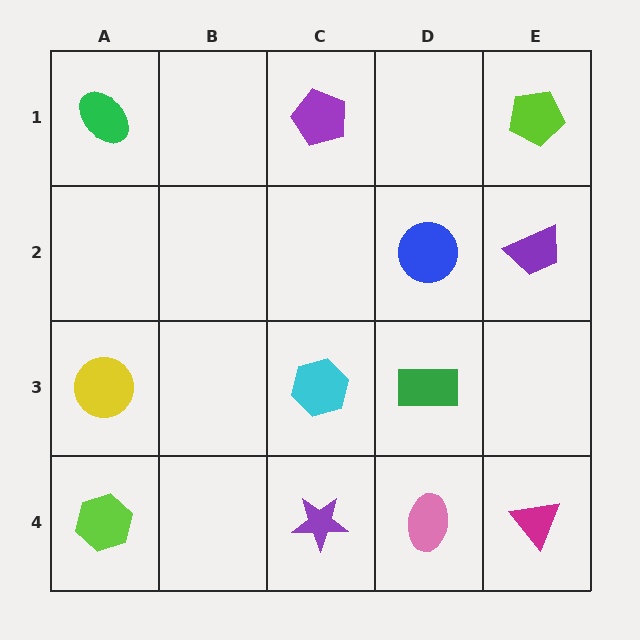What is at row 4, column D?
A pink ellipse.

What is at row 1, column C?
A purple pentagon.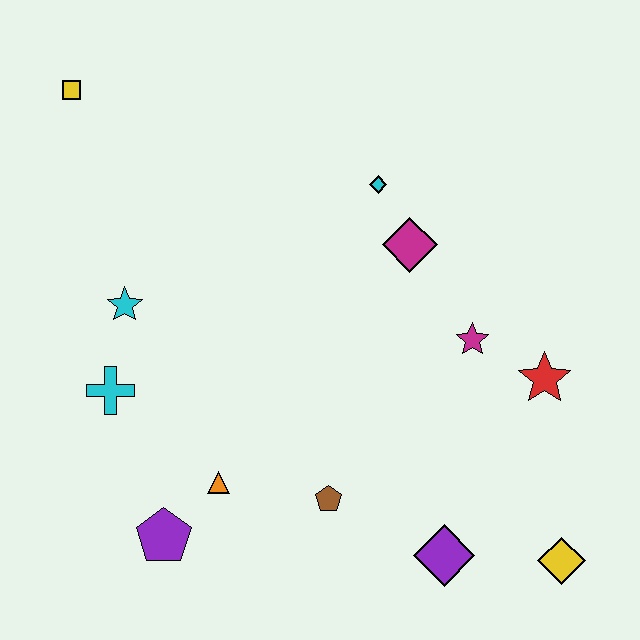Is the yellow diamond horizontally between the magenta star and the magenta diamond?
No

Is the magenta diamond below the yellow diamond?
No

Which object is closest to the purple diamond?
The yellow diamond is closest to the purple diamond.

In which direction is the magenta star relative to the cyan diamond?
The magenta star is below the cyan diamond.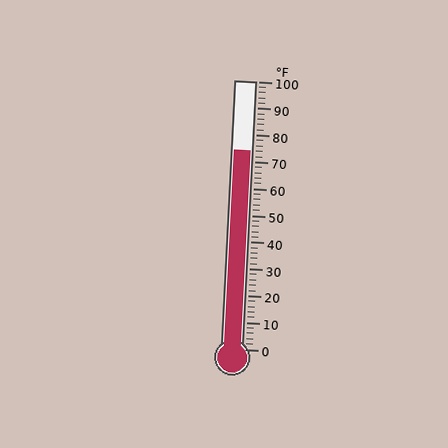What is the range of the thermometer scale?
The thermometer scale ranges from 0°F to 100°F.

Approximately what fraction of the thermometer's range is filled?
The thermometer is filled to approximately 75% of its range.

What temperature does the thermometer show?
The thermometer shows approximately 74°F.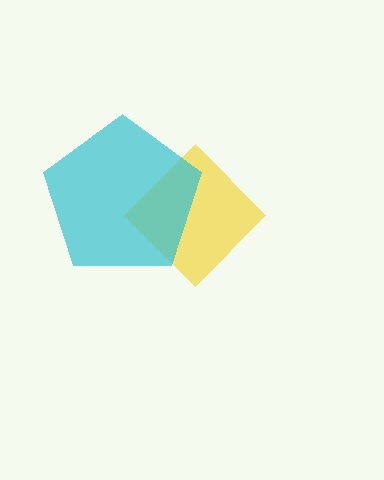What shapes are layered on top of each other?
The layered shapes are: a yellow diamond, a cyan pentagon.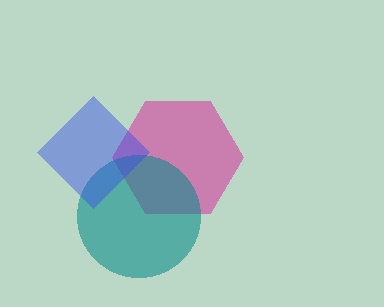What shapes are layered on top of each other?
The layered shapes are: a magenta hexagon, a teal circle, a blue diamond.